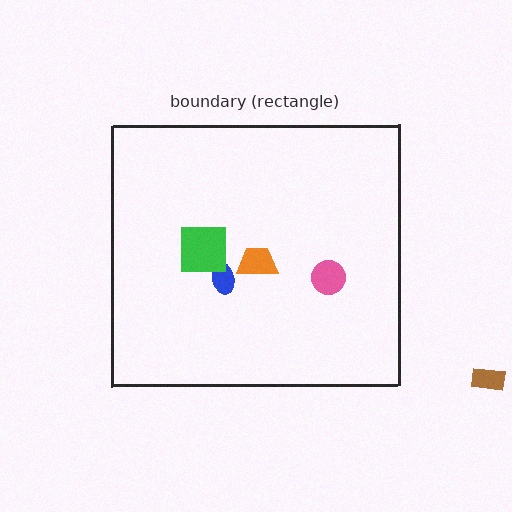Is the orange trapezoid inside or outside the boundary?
Inside.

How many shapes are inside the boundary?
4 inside, 1 outside.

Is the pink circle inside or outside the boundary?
Inside.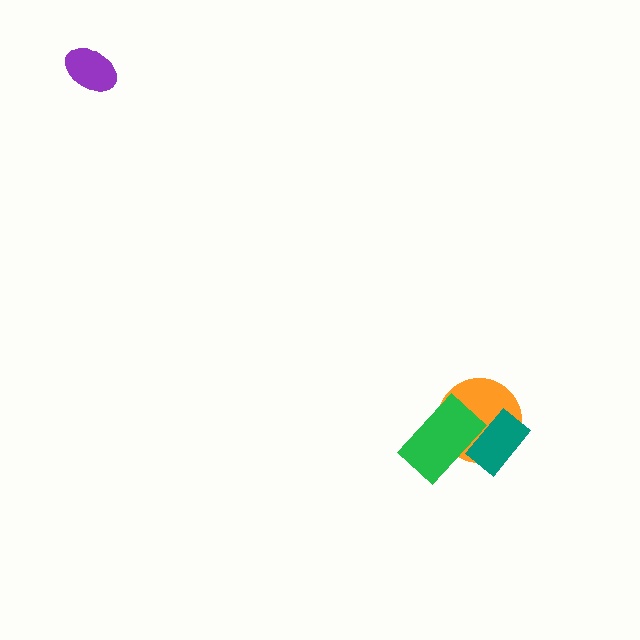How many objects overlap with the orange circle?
2 objects overlap with the orange circle.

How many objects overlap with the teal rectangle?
2 objects overlap with the teal rectangle.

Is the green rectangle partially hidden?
No, no other shape covers it.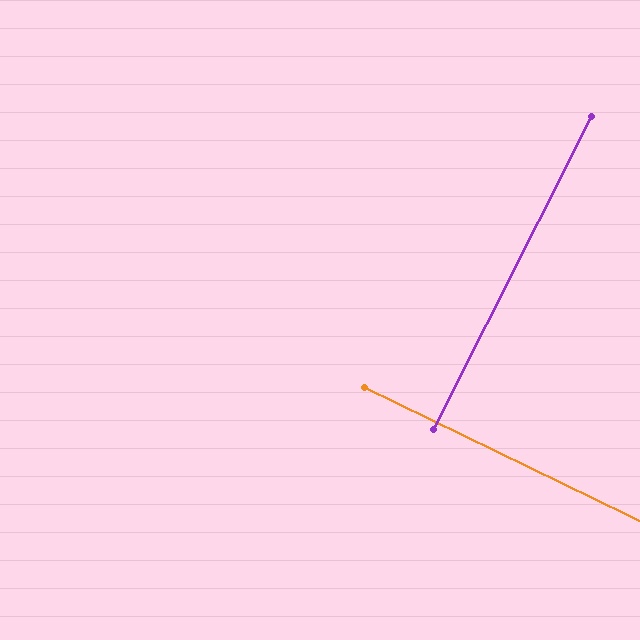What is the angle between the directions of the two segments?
Approximately 89 degrees.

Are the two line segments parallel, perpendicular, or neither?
Perpendicular — they meet at approximately 89°.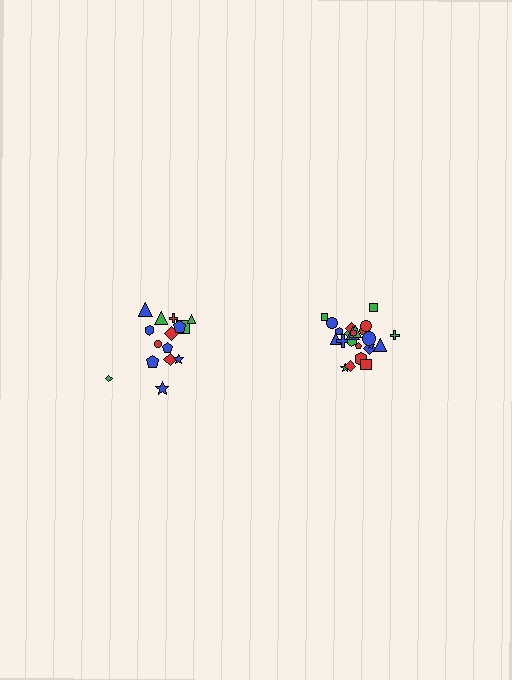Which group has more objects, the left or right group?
The right group.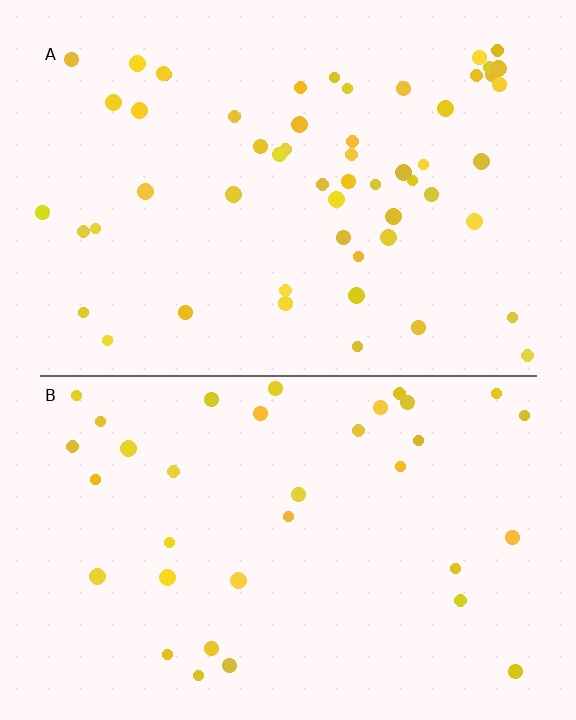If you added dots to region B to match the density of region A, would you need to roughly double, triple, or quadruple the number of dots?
Approximately double.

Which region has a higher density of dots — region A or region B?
A (the top).